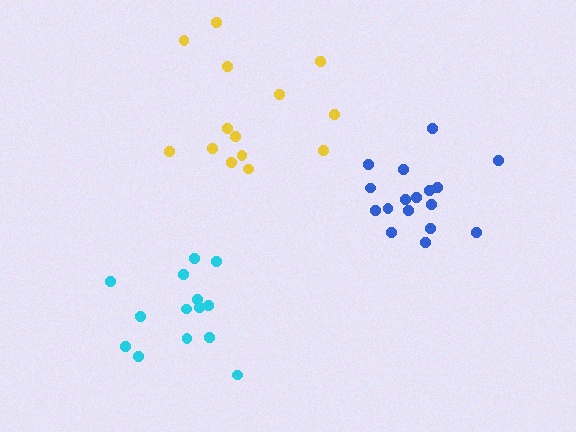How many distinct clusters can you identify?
There are 3 distinct clusters.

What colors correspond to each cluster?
The clusters are colored: cyan, yellow, blue.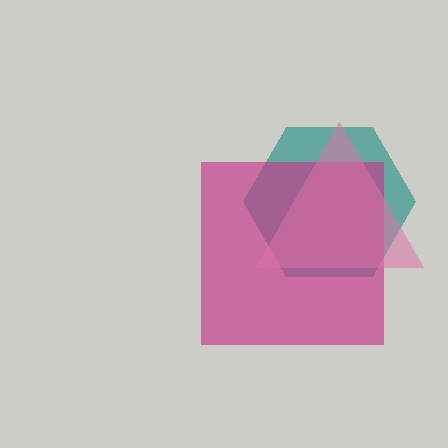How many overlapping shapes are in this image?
There are 3 overlapping shapes in the image.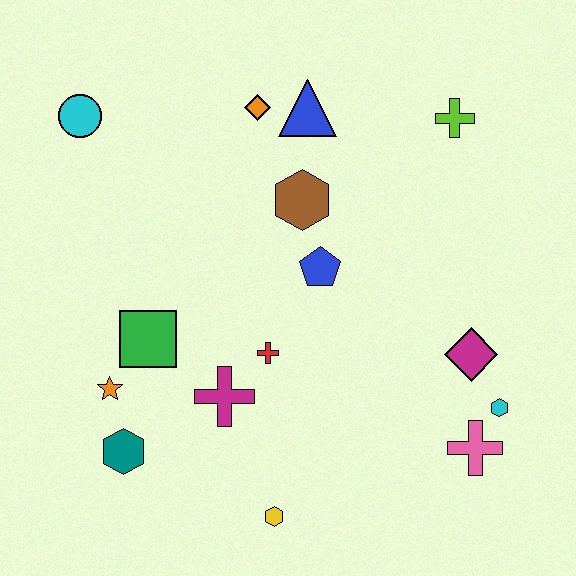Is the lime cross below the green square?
No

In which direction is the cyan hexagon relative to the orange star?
The cyan hexagon is to the right of the orange star.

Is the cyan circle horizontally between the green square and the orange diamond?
No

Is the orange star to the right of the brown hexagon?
No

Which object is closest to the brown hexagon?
The blue pentagon is closest to the brown hexagon.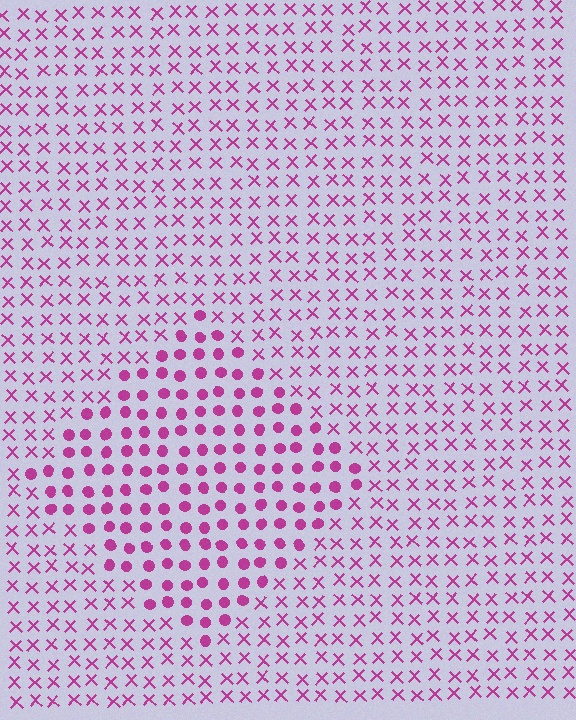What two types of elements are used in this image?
The image uses circles inside the diamond region and X marks outside it.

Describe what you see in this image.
The image is filled with small magenta elements arranged in a uniform grid. A diamond-shaped region contains circles, while the surrounding area contains X marks. The boundary is defined purely by the change in element shape.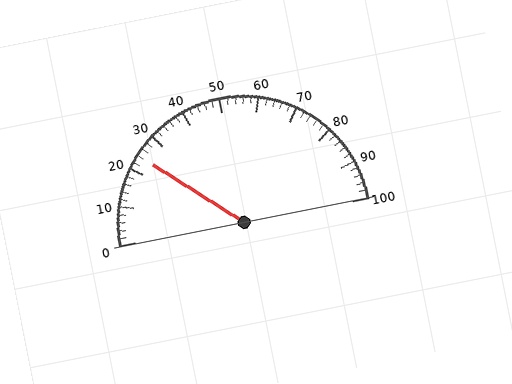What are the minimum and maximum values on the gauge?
The gauge ranges from 0 to 100.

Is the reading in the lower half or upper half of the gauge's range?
The reading is in the lower half of the range (0 to 100).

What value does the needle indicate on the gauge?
The needle indicates approximately 24.